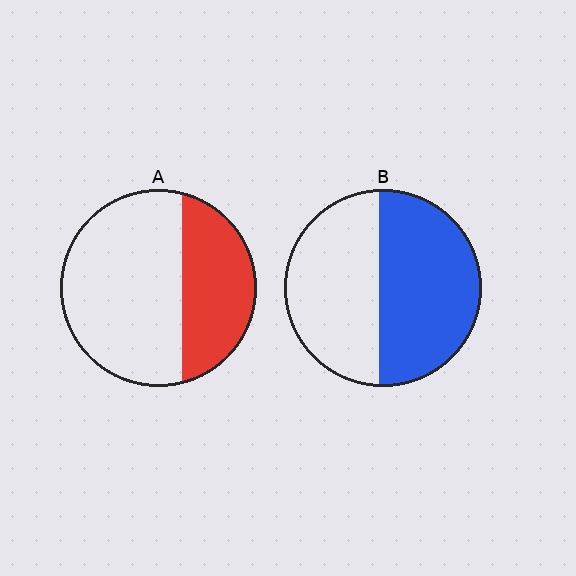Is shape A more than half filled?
No.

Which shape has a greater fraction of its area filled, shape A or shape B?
Shape B.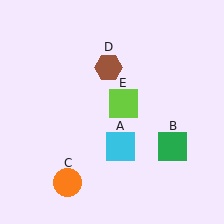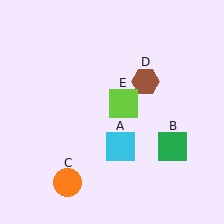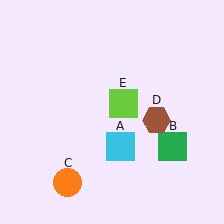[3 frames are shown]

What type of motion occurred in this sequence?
The brown hexagon (object D) rotated clockwise around the center of the scene.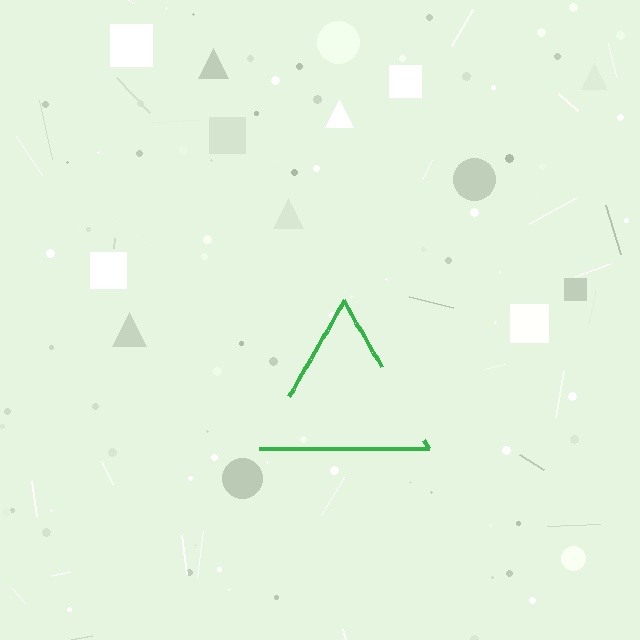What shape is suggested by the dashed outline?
The dashed outline suggests a triangle.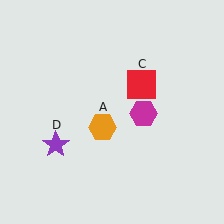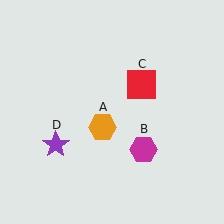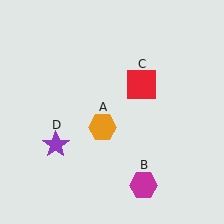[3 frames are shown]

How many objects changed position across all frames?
1 object changed position: magenta hexagon (object B).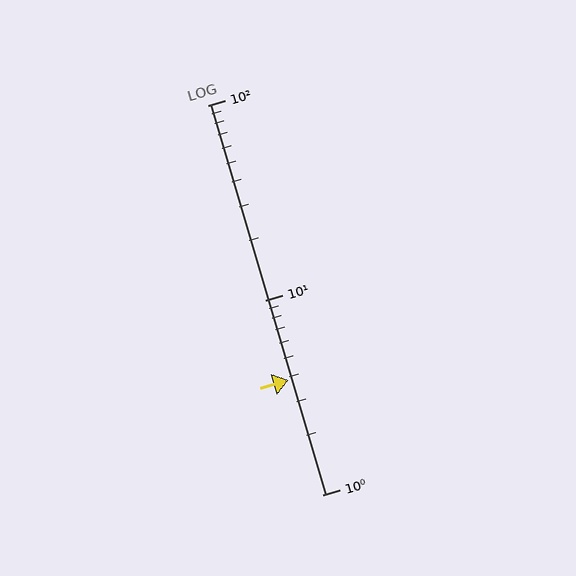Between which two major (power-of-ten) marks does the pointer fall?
The pointer is between 1 and 10.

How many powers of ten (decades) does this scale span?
The scale spans 2 decades, from 1 to 100.